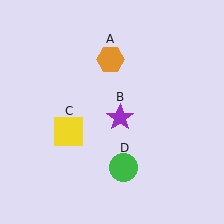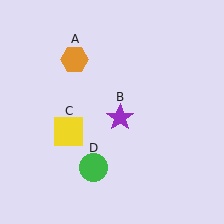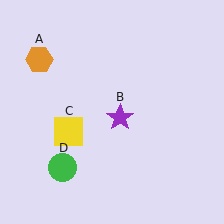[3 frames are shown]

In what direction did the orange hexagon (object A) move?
The orange hexagon (object A) moved left.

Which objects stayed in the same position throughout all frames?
Purple star (object B) and yellow square (object C) remained stationary.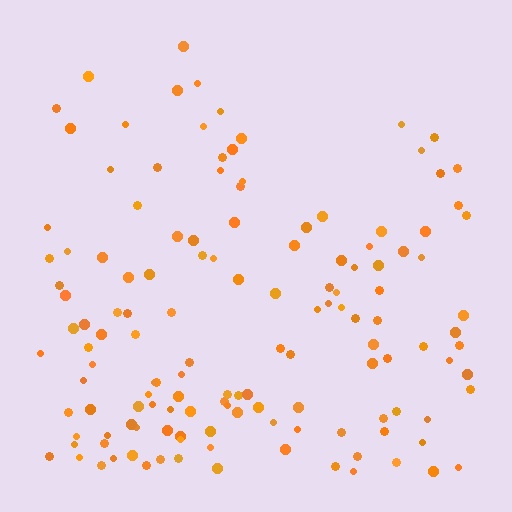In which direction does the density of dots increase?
From top to bottom, with the bottom side densest.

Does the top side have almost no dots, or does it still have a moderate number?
Still a moderate number, just noticeably fewer than the bottom.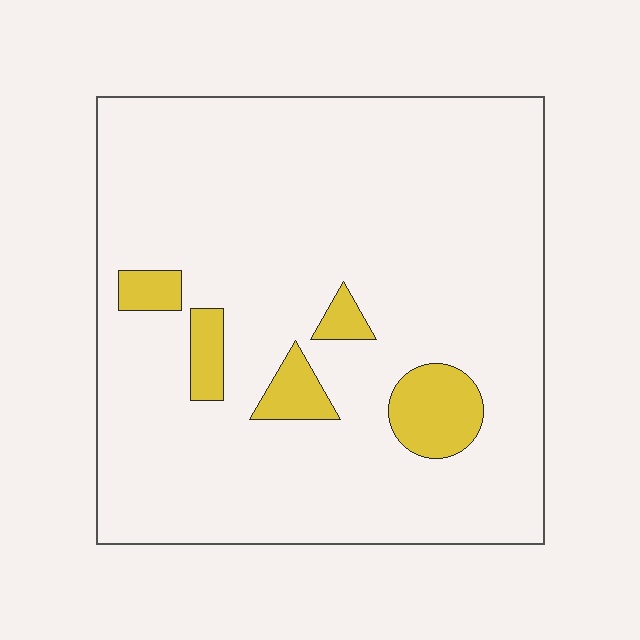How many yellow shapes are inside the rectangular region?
5.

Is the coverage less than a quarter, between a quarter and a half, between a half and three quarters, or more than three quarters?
Less than a quarter.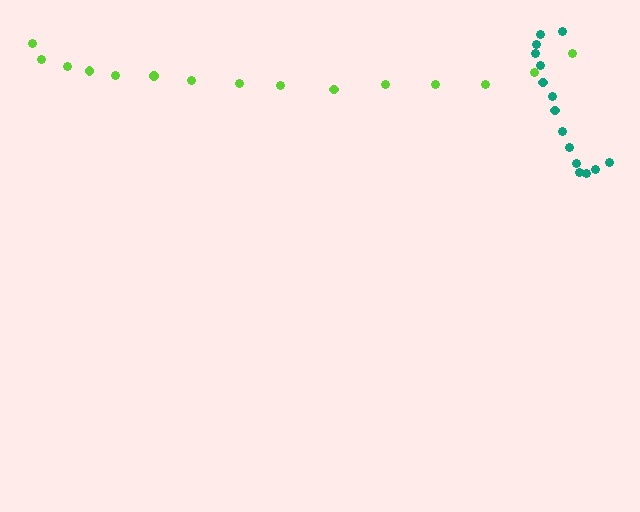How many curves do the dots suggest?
There are 2 distinct paths.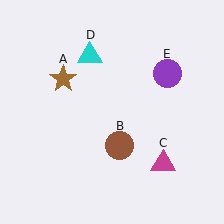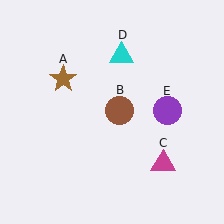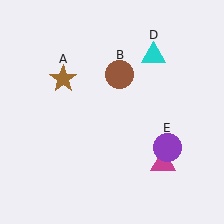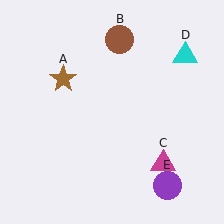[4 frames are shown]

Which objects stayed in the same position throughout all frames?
Brown star (object A) and magenta triangle (object C) remained stationary.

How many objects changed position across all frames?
3 objects changed position: brown circle (object B), cyan triangle (object D), purple circle (object E).